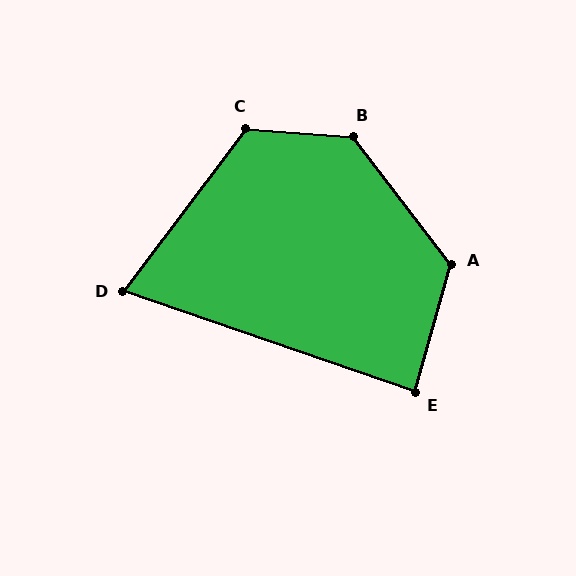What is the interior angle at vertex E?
Approximately 86 degrees (approximately right).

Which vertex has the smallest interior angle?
D, at approximately 72 degrees.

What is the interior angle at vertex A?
Approximately 127 degrees (obtuse).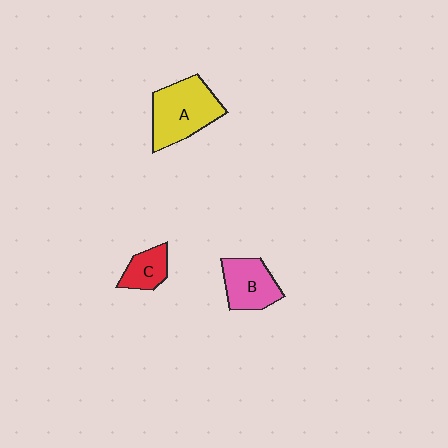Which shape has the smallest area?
Shape C (red).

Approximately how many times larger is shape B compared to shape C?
Approximately 1.5 times.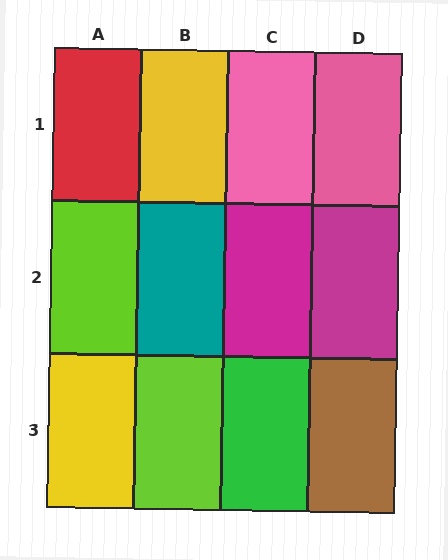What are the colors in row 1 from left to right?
Red, yellow, pink, pink.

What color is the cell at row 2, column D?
Magenta.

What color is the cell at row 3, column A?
Yellow.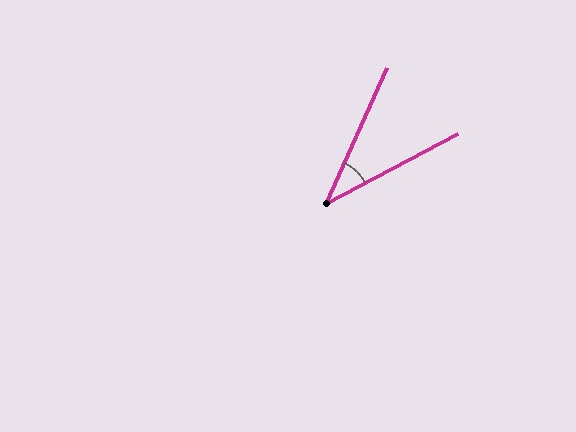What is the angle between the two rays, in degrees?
Approximately 38 degrees.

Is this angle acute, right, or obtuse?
It is acute.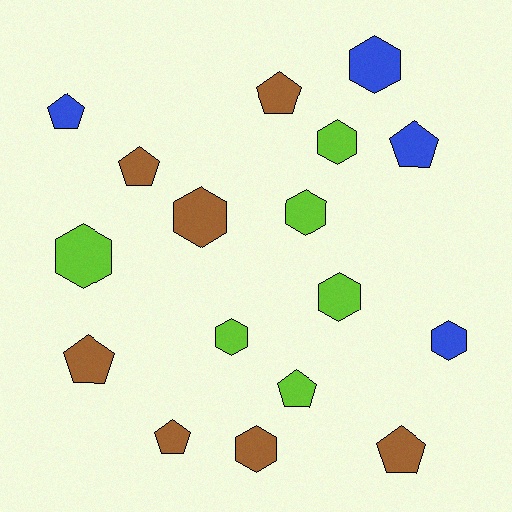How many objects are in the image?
There are 17 objects.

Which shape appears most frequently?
Hexagon, with 9 objects.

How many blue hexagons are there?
There are 2 blue hexagons.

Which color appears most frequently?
Brown, with 7 objects.